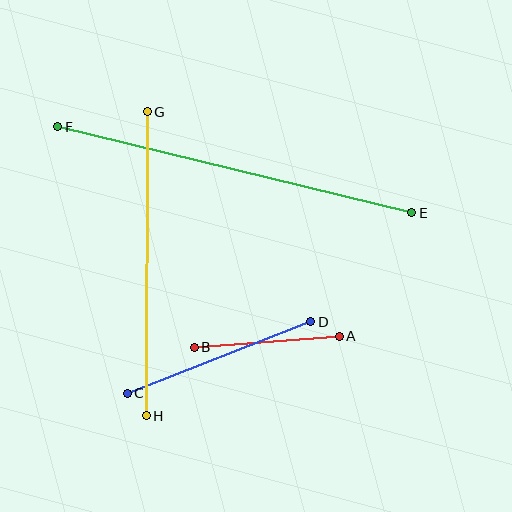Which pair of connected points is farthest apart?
Points E and F are farthest apart.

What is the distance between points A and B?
The distance is approximately 145 pixels.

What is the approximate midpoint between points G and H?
The midpoint is at approximately (147, 264) pixels.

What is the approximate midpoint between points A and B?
The midpoint is at approximately (267, 342) pixels.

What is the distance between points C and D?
The distance is approximately 197 pixels.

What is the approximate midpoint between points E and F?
The midpoint is at approximately (235, 170) pixels.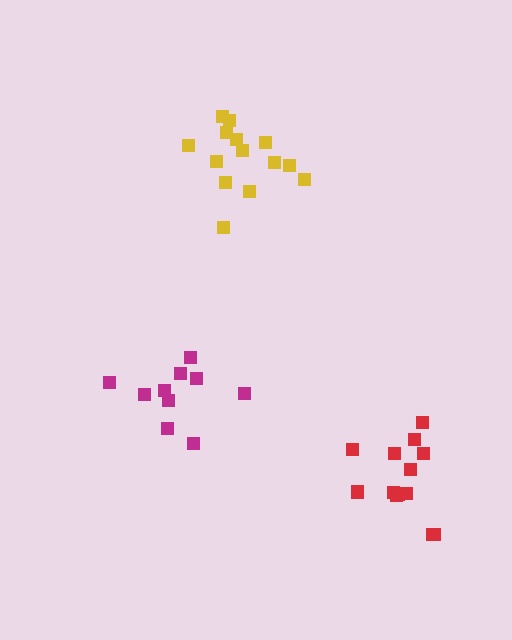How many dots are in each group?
Group 1: 13 dots, Group 2: 14 dots, Group 3: 10 dots (37 total).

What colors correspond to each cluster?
The clusters are colored: red, yellow, magenta.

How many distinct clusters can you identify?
There are 3 distinct clusters.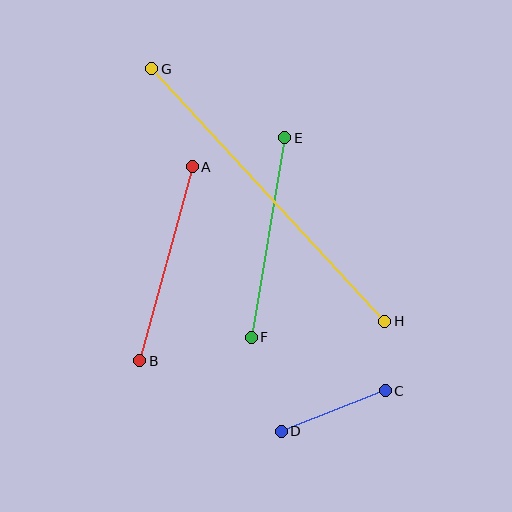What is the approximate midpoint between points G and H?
The midpoint is at approximately (268, 195) pixels.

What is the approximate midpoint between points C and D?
The midpoint is at approximately (333, 411) pixels.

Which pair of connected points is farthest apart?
Points G and H are farthest apart.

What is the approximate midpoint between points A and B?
The midpoint is at approximately (166, 264) pixels.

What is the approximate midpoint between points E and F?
The midpoint is at approximately (268, 237) pixels.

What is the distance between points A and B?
The distance is approximately 201 pixels.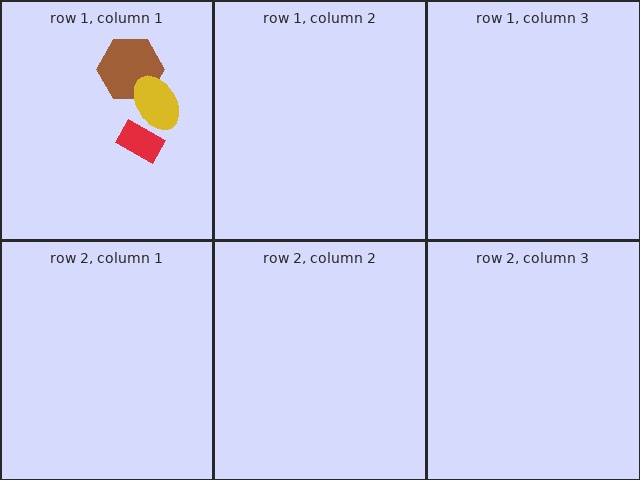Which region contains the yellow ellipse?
The row 1, column 1 region.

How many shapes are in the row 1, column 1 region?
3.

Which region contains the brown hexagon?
The row 1, column 1 region.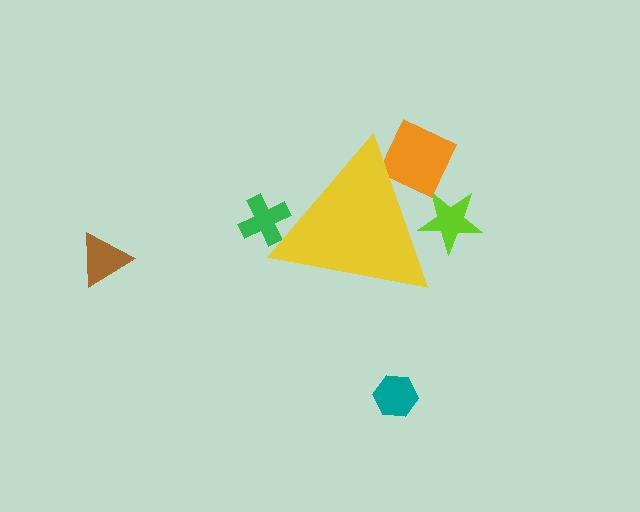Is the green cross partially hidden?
Yes, the green cross is partially hidden behind the yellow triangle.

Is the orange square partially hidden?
Yes, the orange square is partially hidden behind the yellow triangle.